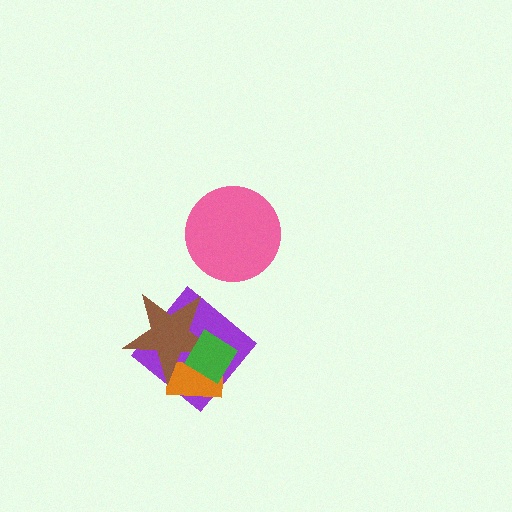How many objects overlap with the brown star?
3 objects overlap with the brown star.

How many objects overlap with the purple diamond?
3 objects overlap with the purple diamond.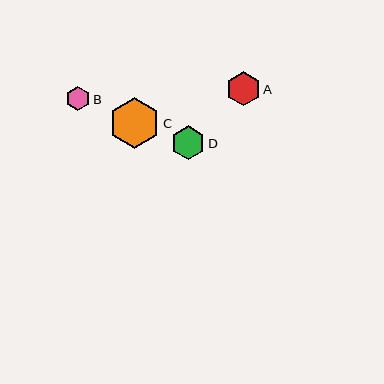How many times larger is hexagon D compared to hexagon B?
Hexagon D is approximately 1.4 times the size of hexagon B.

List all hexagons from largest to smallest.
From largest to smallest: C, A, D, B.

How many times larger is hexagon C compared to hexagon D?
Hexagon C is approximately 1.5 times the size of hexagon D.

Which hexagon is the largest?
Hexagon C is the largest with a size of approximately 50 pixels.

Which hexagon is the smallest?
Hexagon B is the smallest with a size of approximately 24 pixels.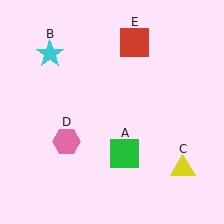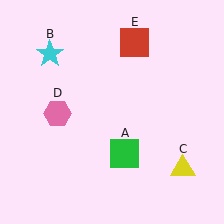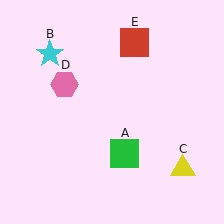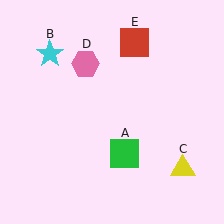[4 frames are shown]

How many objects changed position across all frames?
1 object changed position: pink hexagon (object D).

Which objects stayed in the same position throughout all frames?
Green square (object A) and cyan star (object B) and yellow triangle (object C) and red square (object E) remained stationary.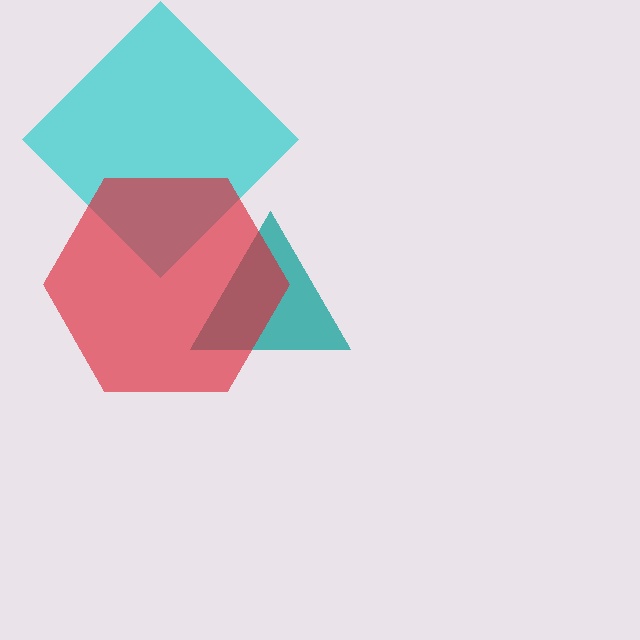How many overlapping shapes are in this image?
There are 3 overlapping shapes in the image.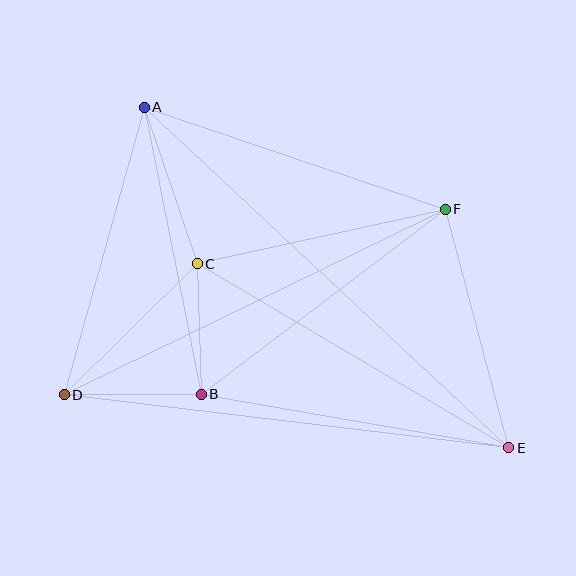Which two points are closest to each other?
Points B and C are closest to each other.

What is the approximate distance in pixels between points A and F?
The distance between A and F is approximately 318 pixels.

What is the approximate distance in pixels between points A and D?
The distance between A and D is approximately 299 pixels.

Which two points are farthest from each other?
Points A and E are farthest from each other.